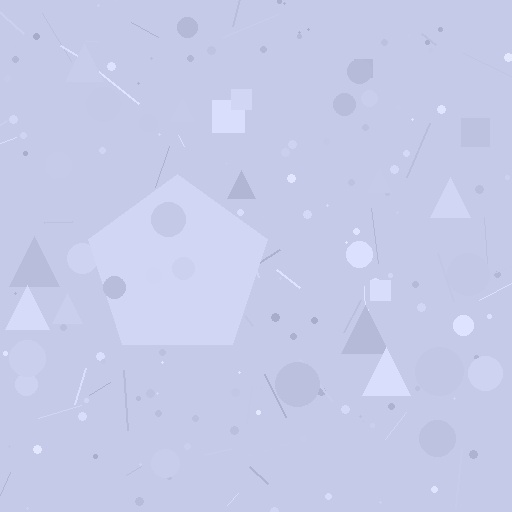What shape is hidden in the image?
A pentagon is hidden in the image.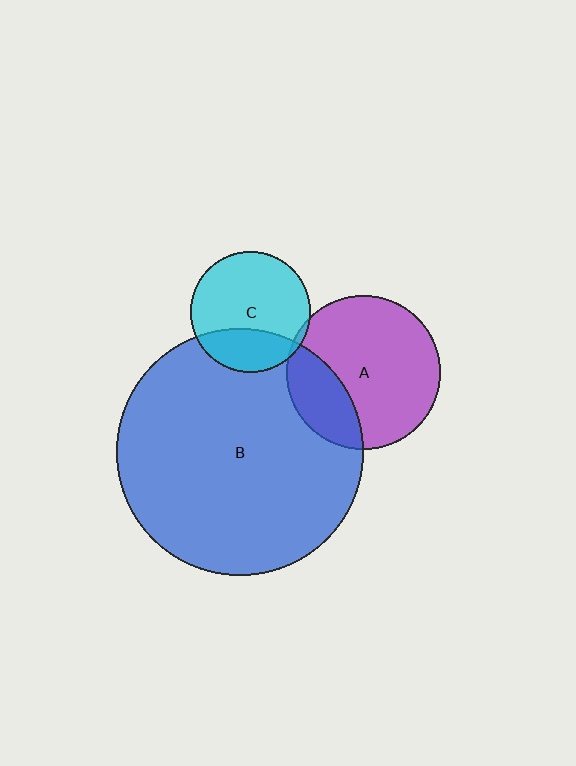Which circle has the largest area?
Circle B (blue).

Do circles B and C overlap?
Yes.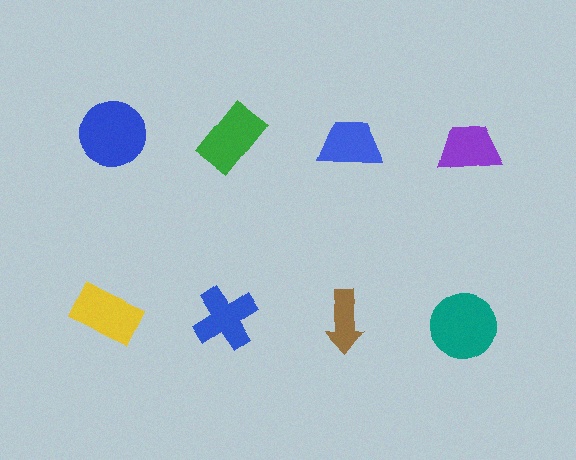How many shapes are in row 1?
4 shapes.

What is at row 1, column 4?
A purple trapezoid.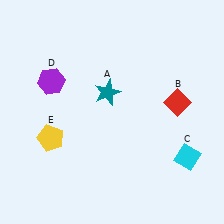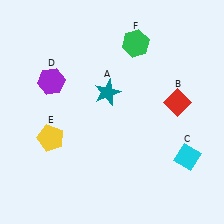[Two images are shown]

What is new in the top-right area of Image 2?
A green hexagon (F) was added in the top-right area of Image 2.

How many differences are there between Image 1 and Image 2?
There is 1 difference between the two images.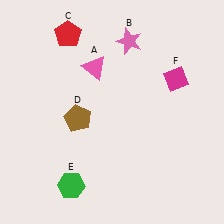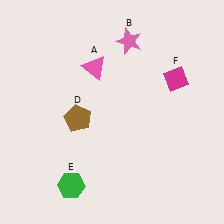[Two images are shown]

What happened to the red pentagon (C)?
The red pentagon (C) was removed in Image 2. It was in the top-left area of Image 1.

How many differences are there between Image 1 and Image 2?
There is 1 difference between the two images.